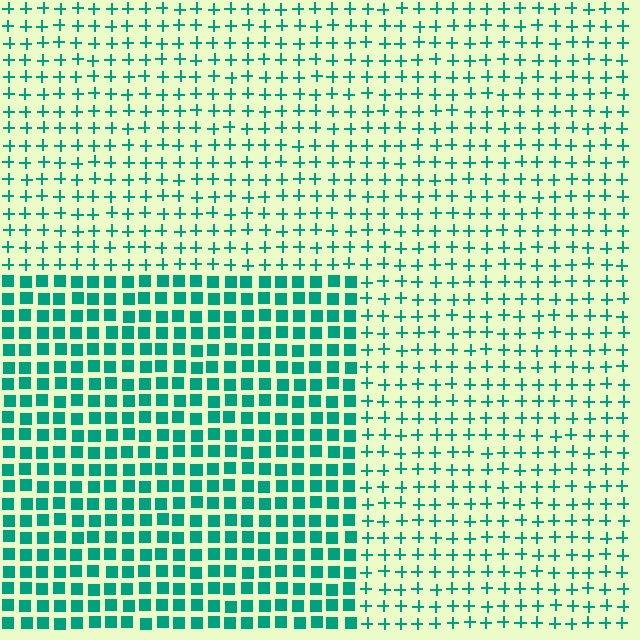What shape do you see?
I see a rectangle.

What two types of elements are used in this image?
The image uses squares inside the rectangle region and plus signs outside it.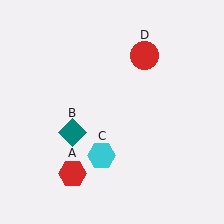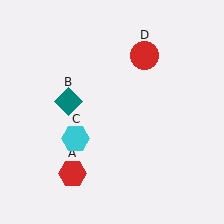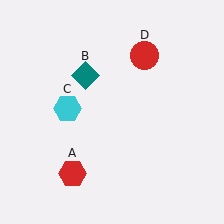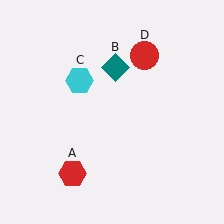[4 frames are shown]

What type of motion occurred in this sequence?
The teal diamond (object B), cyan hexagon (object C) rotated clockwise around the center of the scene.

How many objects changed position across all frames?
2 objects changed position: teal diamond (object B), cyan hexagon (object C).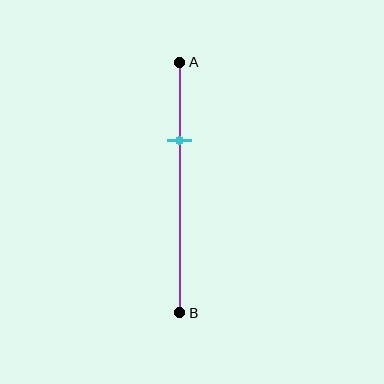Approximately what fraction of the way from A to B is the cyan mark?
The cyan mark is approximately 30% of the way from A to B.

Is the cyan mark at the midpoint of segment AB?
No, the mark is at about 30% from A, not at the 50% midpoint.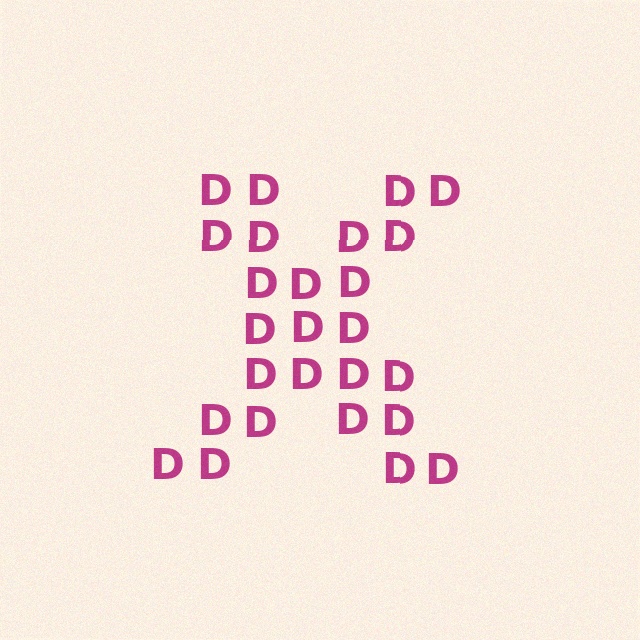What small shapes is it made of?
It is made of small letter D's.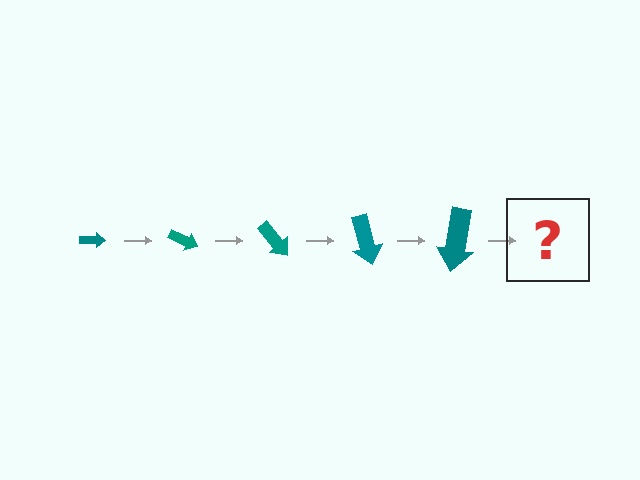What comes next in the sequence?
The next element should be an arrow, larger than the previous one and rotated 125 degrees from the start.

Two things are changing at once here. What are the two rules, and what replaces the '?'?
The two rules are that the arrow grows larger each step and it rotates 25 degrees each step. The '?' should be an arrow, larger than the previous one and rotated 125 degrees from the start.